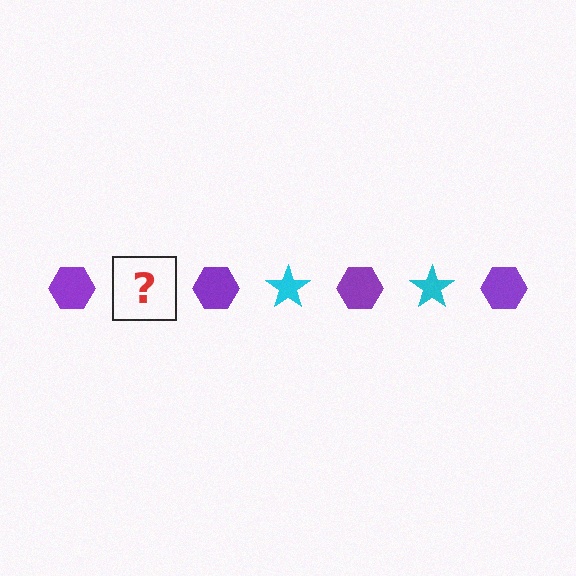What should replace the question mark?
The question mark should be replaced with a cyan star.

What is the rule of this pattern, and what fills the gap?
The rule is that the pattern alternates between purple hexagon and cyan star. The gap should be filled with a cyan star.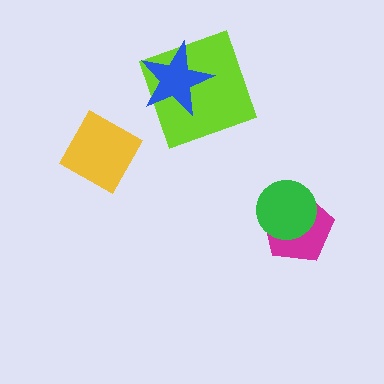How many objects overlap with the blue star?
1 object overlaps with the blue star.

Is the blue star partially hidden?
No, no other shape covers it.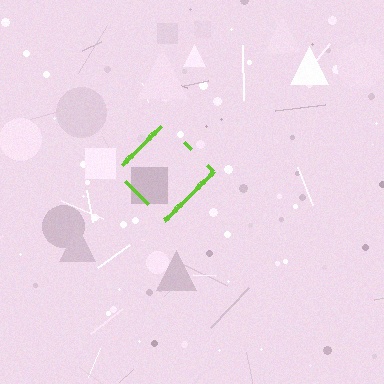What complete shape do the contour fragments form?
The contour fragments form a diamond.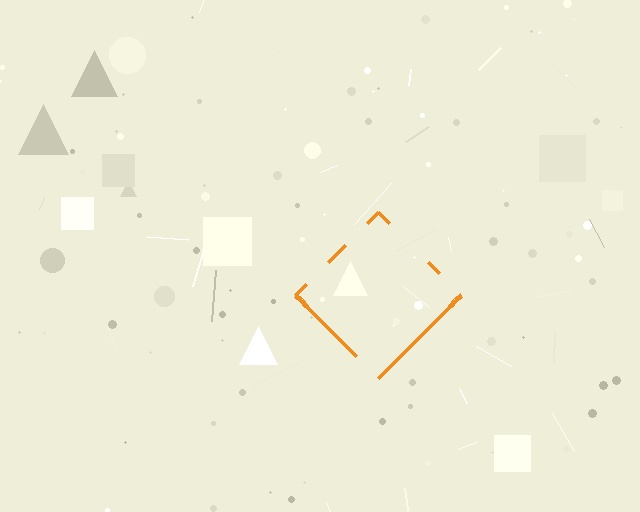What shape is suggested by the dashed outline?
The dashed outline suggests a diamond.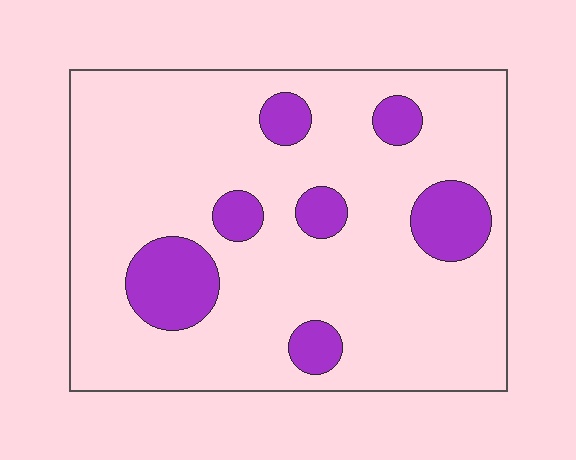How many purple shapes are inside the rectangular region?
7.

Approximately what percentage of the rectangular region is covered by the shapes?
Approximately 15%.